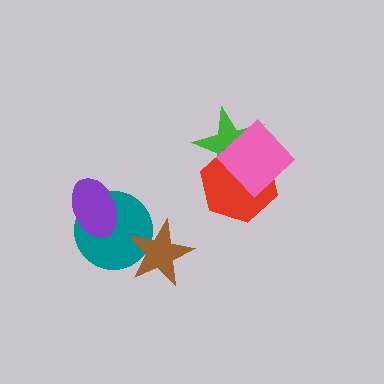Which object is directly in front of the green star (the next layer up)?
The red hexagon is directly in front of the green star.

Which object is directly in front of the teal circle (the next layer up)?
The brown star is directly in front of the teal circle.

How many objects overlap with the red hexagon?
2 objects overlap with the red hexagon.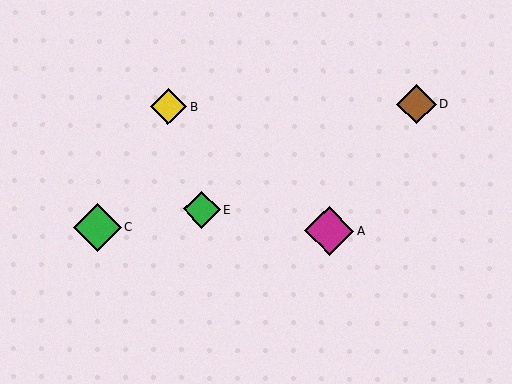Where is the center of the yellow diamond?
The center of the yellow diamond is at (168, 107).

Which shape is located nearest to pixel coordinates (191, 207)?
The green diamond (labeled E) at (202, 209) is nearest to that location.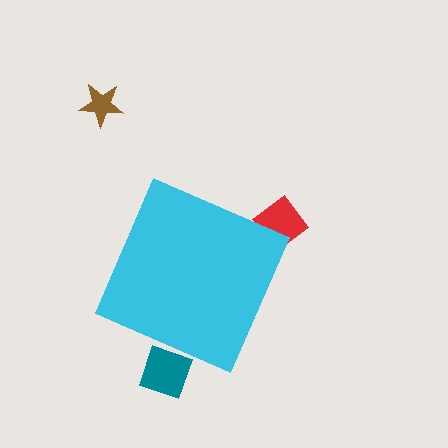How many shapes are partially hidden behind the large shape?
2 shapes are partially hidden.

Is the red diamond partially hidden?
Yes, the red diamond is partially hidden behind the cyan diamond.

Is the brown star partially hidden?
No, the brown star is fully visible.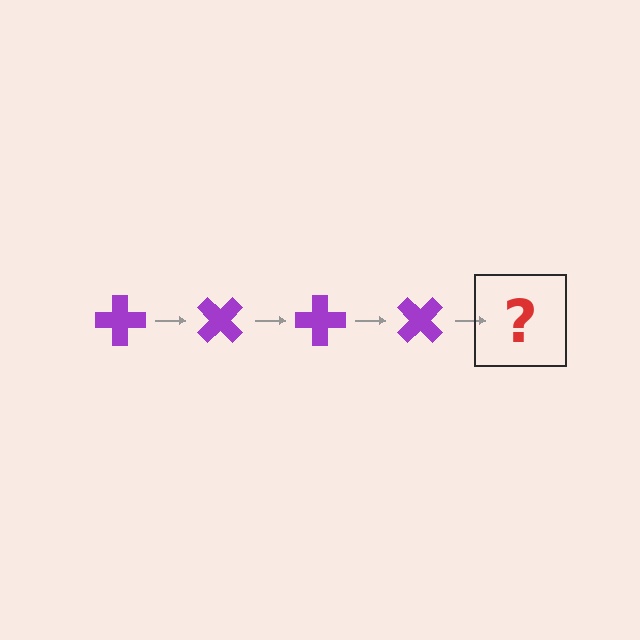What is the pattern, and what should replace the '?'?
The pattern is that the cross rotates 45 degrees each step. The '?' should be a purple cross rotated 180 degrees.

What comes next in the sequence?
The next element should be a purple cross rotated 180 degrees.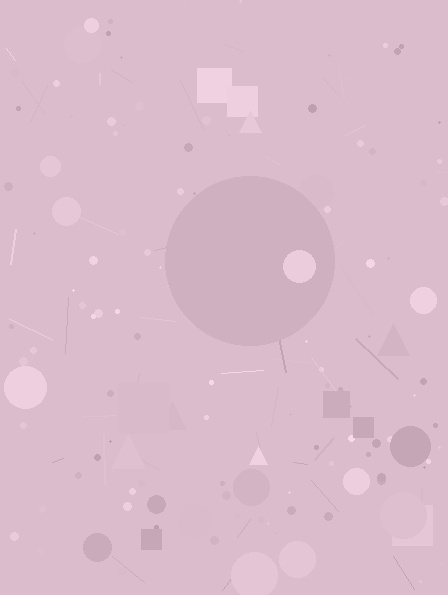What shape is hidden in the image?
A circle is hidden in the image.